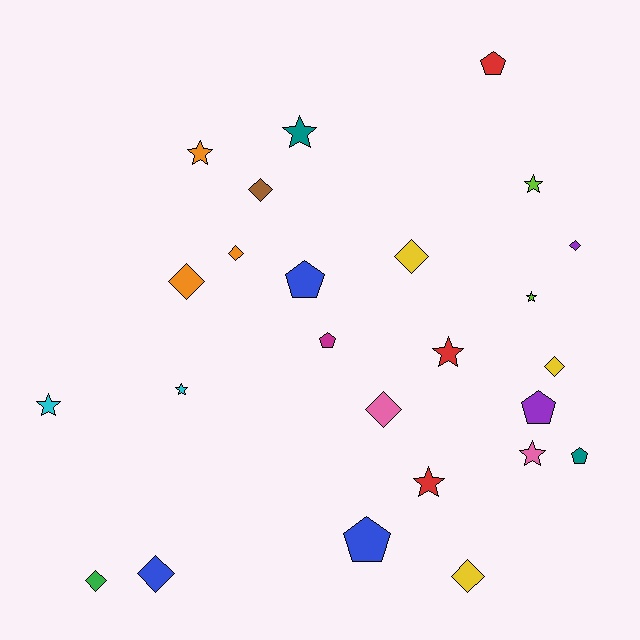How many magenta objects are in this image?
There is 1 magenta object.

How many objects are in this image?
There are 25 objects.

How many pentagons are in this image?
There are 6 pentagons.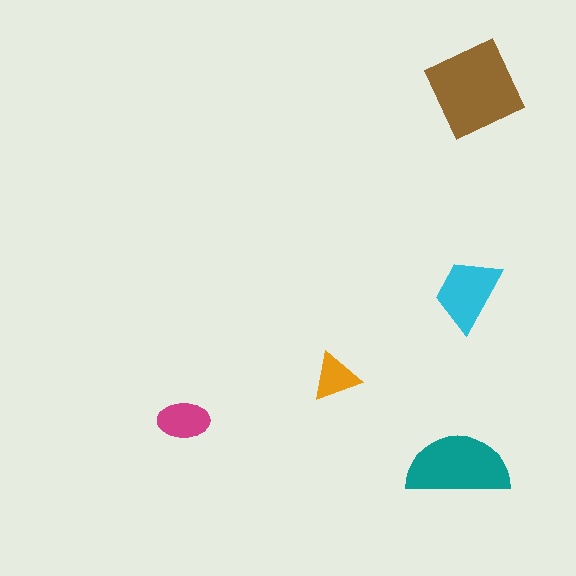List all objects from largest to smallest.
The brown diamond, the teal semicircle, the cyan trapezoid, the magenta ellipse, the orange triangle.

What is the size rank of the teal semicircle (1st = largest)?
2nd.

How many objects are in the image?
There are 5 objects in the image.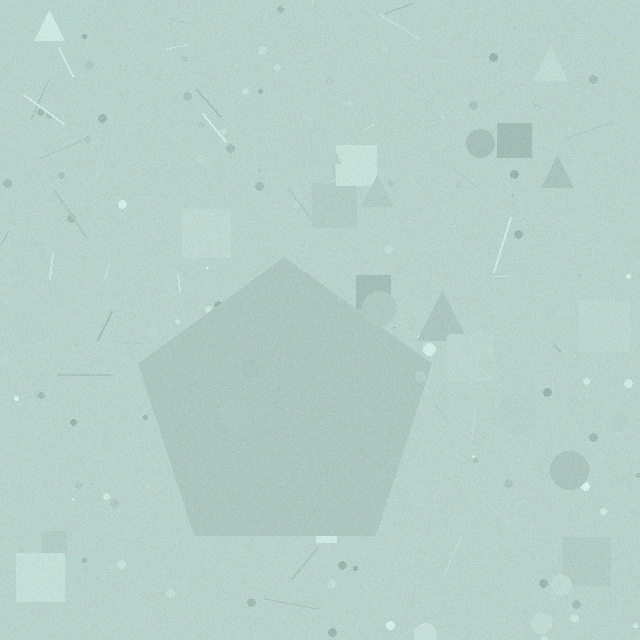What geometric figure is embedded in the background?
A pentagon is embedded in the background.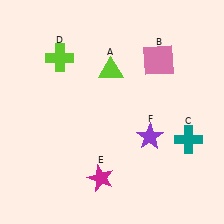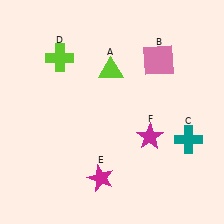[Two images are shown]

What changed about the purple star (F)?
In Image 1, F is purple. In Image 2, it changed to magenta.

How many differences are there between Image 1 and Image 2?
There is 1 difference between the two images.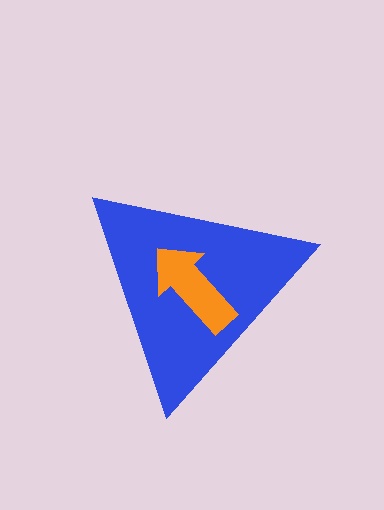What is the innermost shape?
The orange arrow.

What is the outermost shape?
The blue triangle.